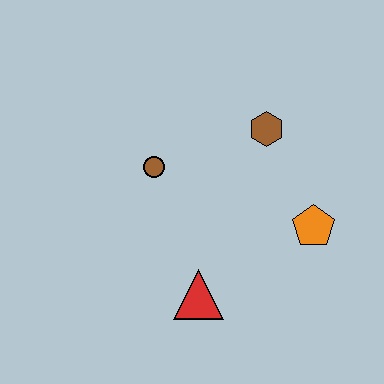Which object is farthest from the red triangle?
The brown hexagon is farthest from the red triangle.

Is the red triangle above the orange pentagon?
No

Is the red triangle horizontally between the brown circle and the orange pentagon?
Yes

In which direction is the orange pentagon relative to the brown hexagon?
The orange pentagon is below the brown hexagon.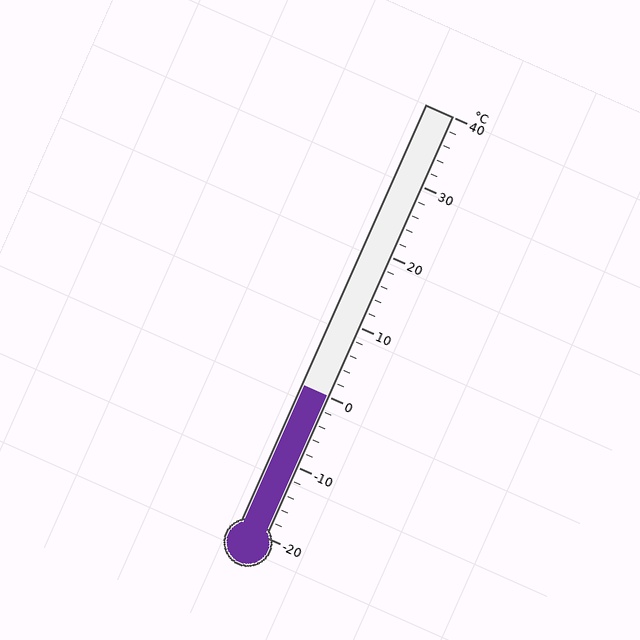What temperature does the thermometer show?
The thermometer shows approximately 0°C.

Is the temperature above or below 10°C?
The temperature is below 10°C.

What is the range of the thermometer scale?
The thermometer scale ranges from -20°C to 40°C.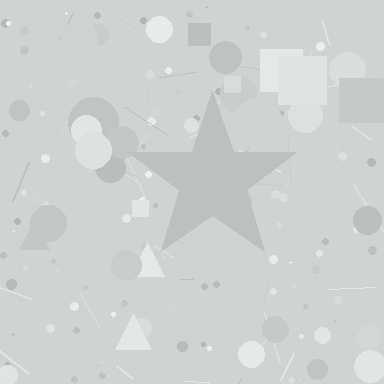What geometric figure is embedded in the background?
A star is embedded in the background.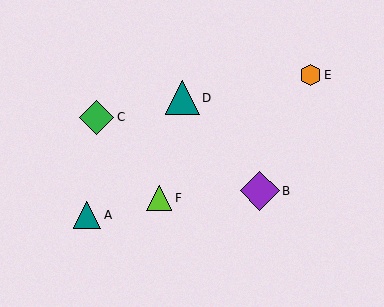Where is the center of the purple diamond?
The center of the purple diamond is at (260, 191).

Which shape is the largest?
The purple diamond (labeled B) is the largest.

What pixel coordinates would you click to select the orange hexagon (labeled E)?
Click at (311, 75) to select the orange hexagon E.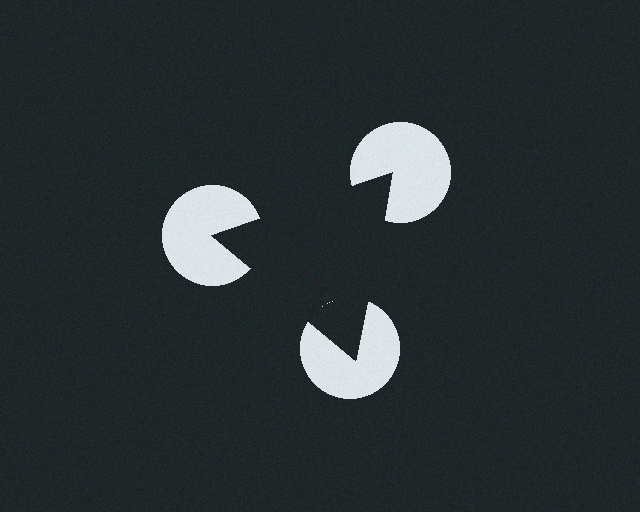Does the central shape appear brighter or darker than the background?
It typically appears slightly darker than the background, even though no actual brightness change is drawn.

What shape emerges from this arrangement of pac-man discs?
An illusory triangle — its edges are inferred from the aligned wedge cuts in the pac-man discs, not physically drawn.